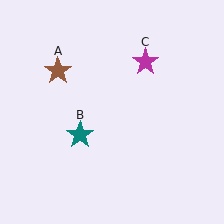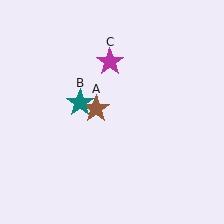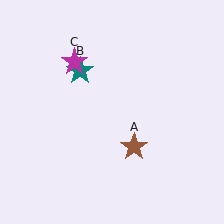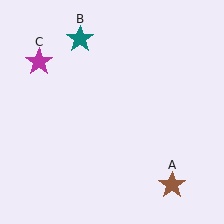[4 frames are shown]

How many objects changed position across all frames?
3 objects changed position: brown star (object A), teal star (object B), magenta star (object C).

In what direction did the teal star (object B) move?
The teal star (object B) moved up.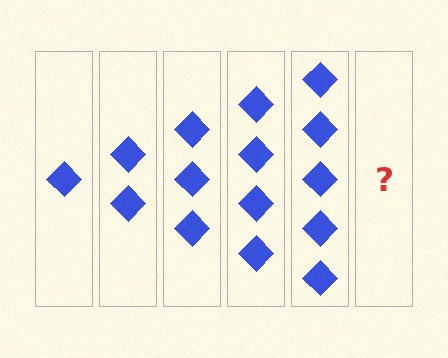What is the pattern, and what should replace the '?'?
The pattern is that each step adds one more diamond. The '?' should be 6 diamonds.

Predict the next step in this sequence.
The next step is 6 diamonds.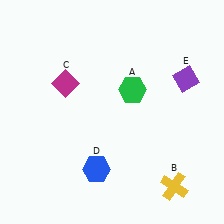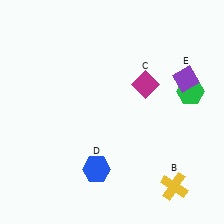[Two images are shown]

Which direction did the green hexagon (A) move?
The green hexagon (A) moved right.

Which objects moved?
The objects that moved are: the green hexagon (A), the magenta diamond (C).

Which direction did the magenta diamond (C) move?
The magenta diamond (C) moved right.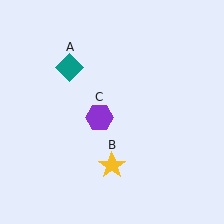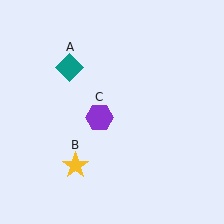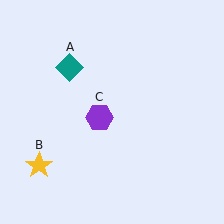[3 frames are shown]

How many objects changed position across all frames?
1 object changed position: yellow star (object B).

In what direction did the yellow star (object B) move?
The yellow star (object B) moved left.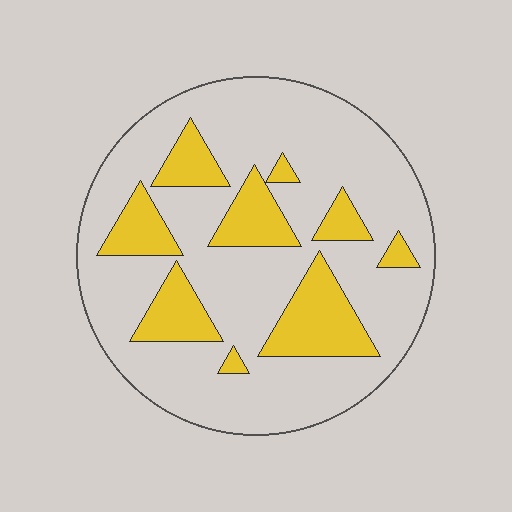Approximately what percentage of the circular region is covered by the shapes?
Approximately 25%.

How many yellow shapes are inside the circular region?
9.